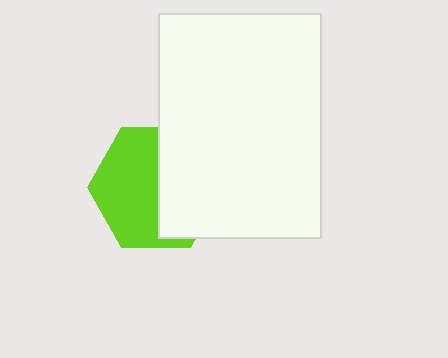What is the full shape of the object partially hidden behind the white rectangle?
The partially hidden object is a lime hexagon.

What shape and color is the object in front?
The object in front is a white rectangle.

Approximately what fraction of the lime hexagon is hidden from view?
Roughly 47% of the lime hexagon is hidden behind the white rectangle.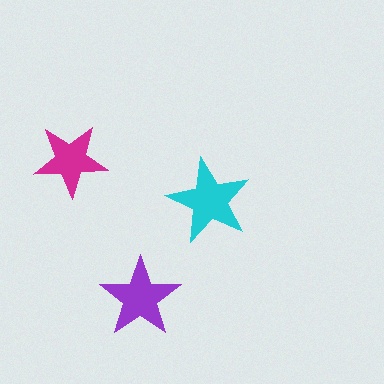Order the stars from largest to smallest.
the cyan one, the purple one, the magenta one.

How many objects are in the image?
There are 3 objects in the image.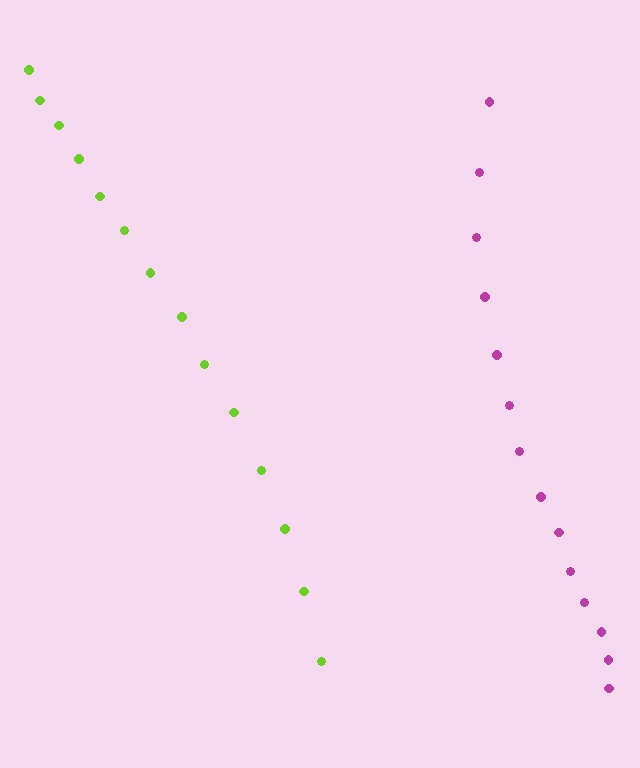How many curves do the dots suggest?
There are 2 distinct paths.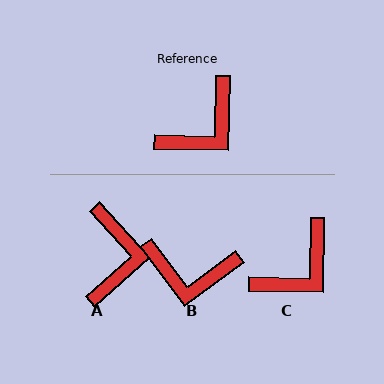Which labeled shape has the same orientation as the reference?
C.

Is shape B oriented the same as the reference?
No, it is off by about 52 degrees.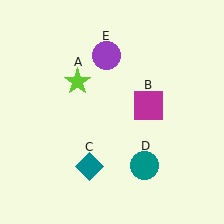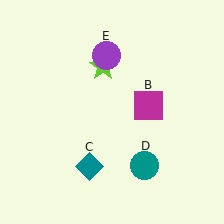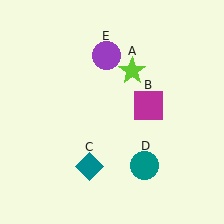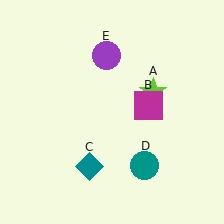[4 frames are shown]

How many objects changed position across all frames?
1 object changed position: lime star (object A).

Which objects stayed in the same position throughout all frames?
Magenta square (object B) and teal diamond (object C) and teal circle (object D) and purple circle (object E) remained stationary.